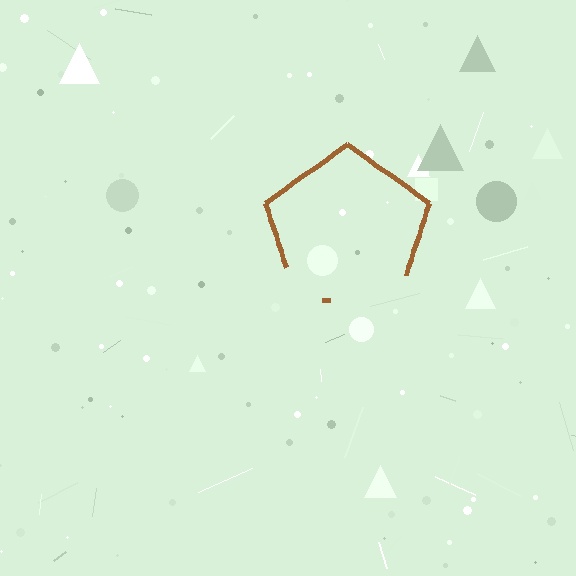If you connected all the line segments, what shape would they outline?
They would outline a pentagon.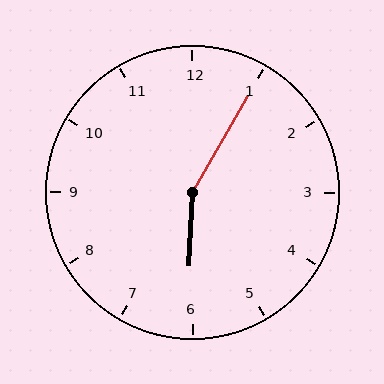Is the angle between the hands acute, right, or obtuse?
It is obtuse.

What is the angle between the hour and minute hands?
Approximately 152 degrees.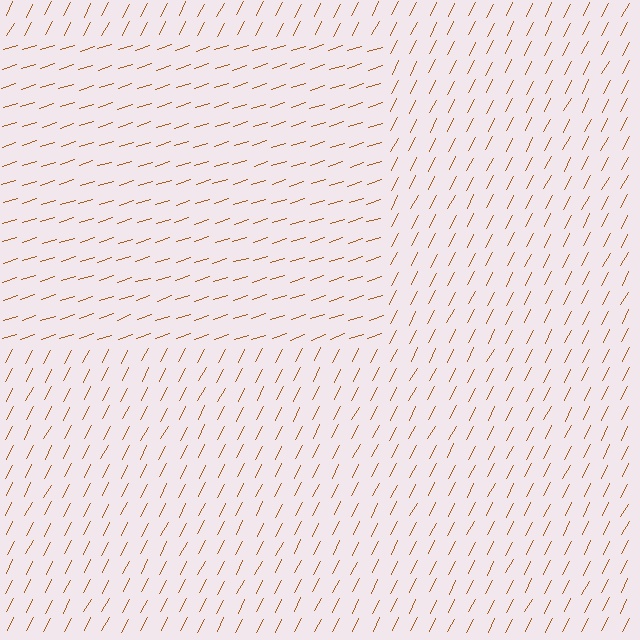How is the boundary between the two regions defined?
The boundary is defined purely by a change in line orientation (approximately 45 degrees difference). All lines are the same color and thickness.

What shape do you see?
I see a rectangle.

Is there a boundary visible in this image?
Yes, there is a texture boundary formed by a change in line orientation.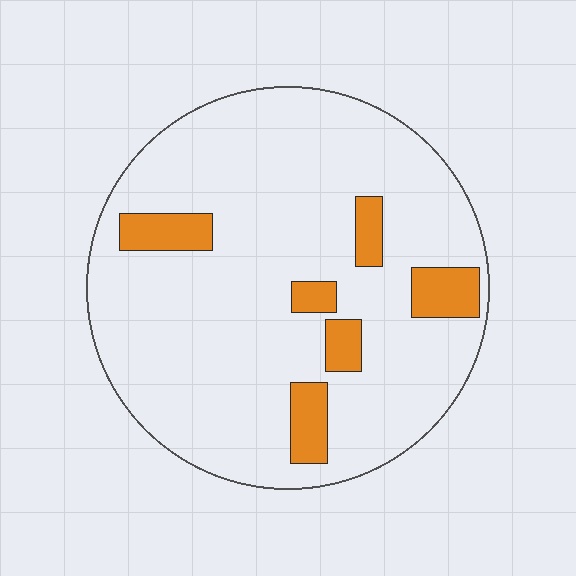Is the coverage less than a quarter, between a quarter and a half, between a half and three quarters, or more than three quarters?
Less than a quarter.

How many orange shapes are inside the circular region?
6.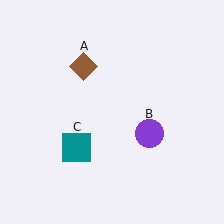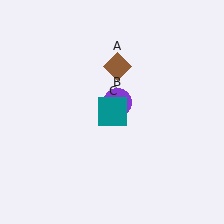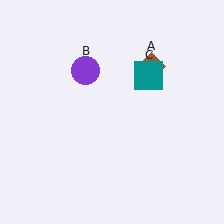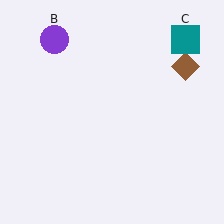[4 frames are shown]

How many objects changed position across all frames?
3 objects changed position: brown diamond (object A), purple circle (object B), teal square (object C).